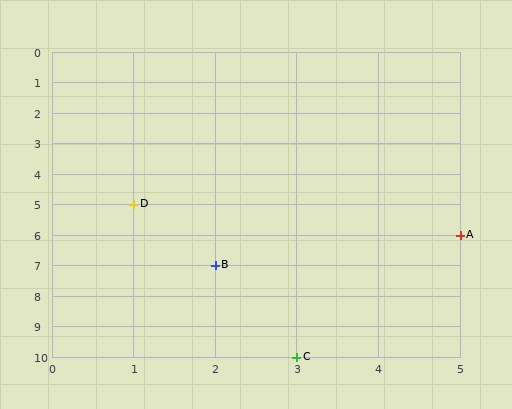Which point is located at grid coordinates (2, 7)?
Point B is at (2, 7).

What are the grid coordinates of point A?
Point A is at grid coordinates (5, 6).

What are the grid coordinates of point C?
Point C is at grid coordinates (3, 10).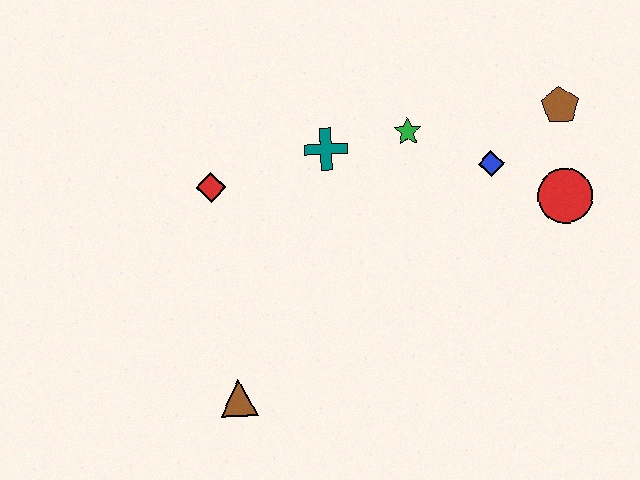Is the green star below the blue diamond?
No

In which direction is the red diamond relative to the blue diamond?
The red diamond is to the left of the blue diamond.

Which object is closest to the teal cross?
The green star is closest to the teal cross.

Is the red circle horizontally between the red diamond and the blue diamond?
No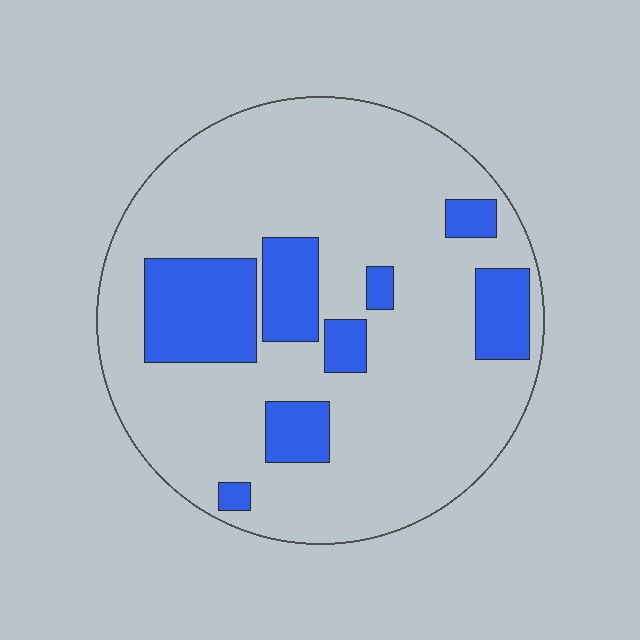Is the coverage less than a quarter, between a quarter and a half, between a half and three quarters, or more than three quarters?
Less than a quarter.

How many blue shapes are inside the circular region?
8.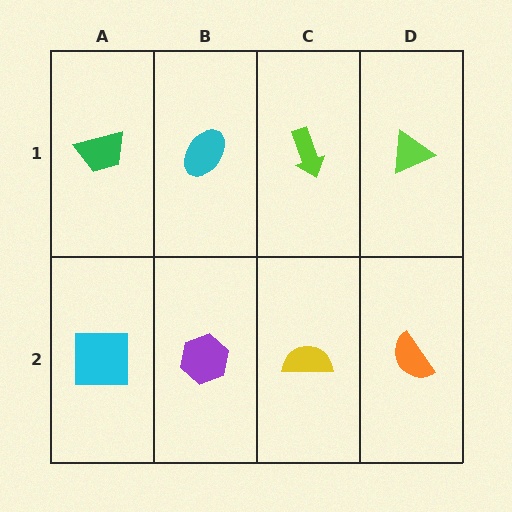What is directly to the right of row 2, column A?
A purple hexagon.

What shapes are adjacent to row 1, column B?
A purple hexagon (row 2, column B), a green trapezoid (row 1, column A), a lime arrow (row 1, column C).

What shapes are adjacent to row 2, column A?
A green trapezoid (row 1, column A), a purple hexagon (row 2, column B).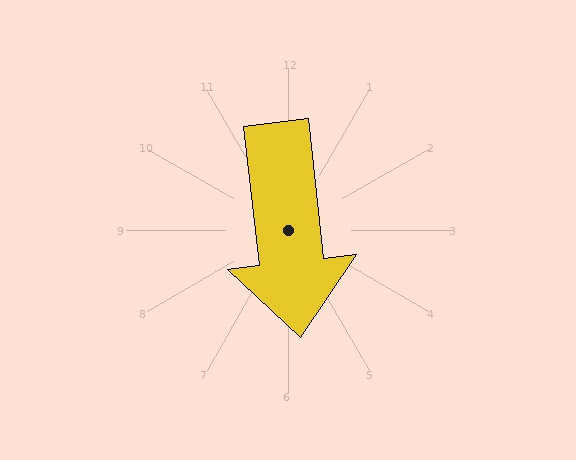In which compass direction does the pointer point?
South.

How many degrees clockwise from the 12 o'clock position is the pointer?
Approximately 174 degrees.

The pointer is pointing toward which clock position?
Roughly 6 o'clock.